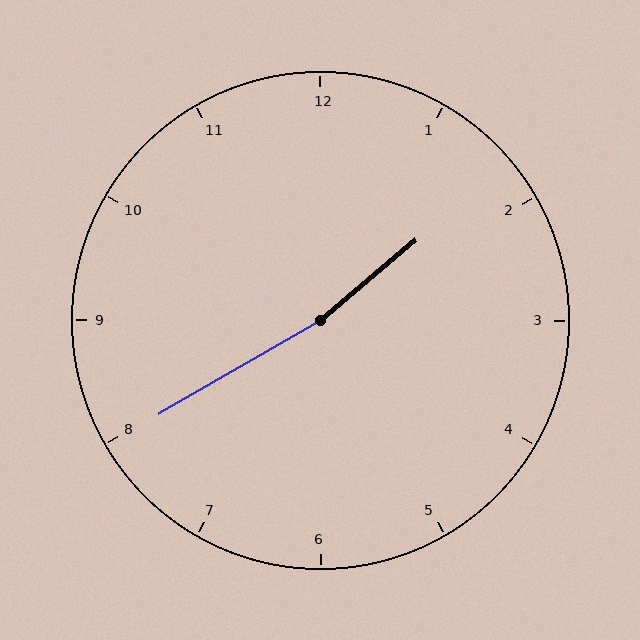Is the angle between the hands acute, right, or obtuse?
It is obtuse.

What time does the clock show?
1:40.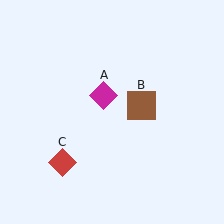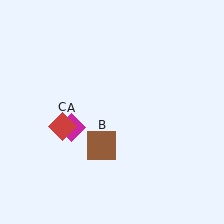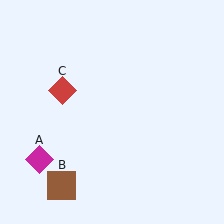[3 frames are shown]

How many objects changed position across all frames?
3 objects changed position: magenta diamond (object A), brown square (object B), red diamond (object C).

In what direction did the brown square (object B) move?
The brown square (object B) moved down and to the left.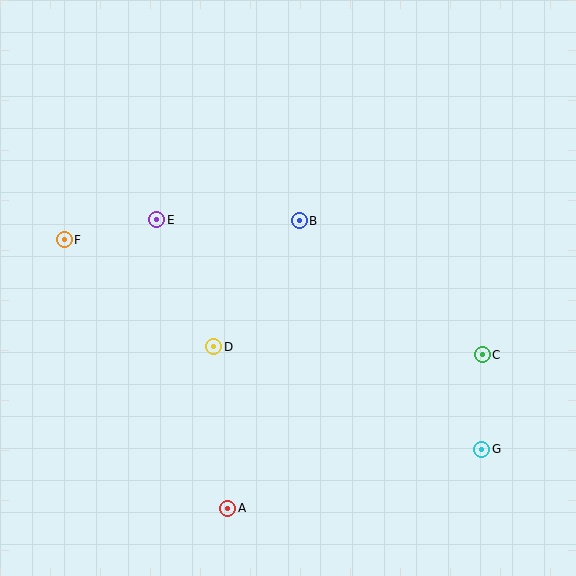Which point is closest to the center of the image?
Point B at (299, 221) is closest to the center.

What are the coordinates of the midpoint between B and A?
The midpoint between B and A is at (264, 365).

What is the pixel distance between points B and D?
The distance between B and D is 152 pixels.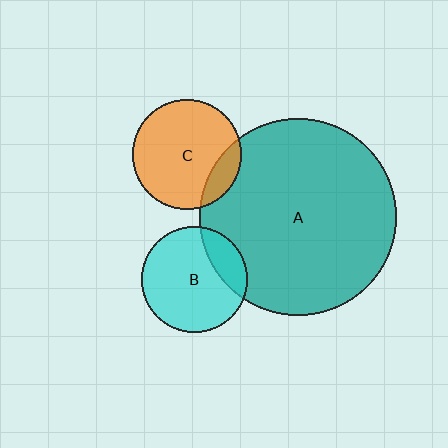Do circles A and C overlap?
Yes.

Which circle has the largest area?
Circle A (teal).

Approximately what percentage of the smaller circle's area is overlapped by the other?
Approximately 15%.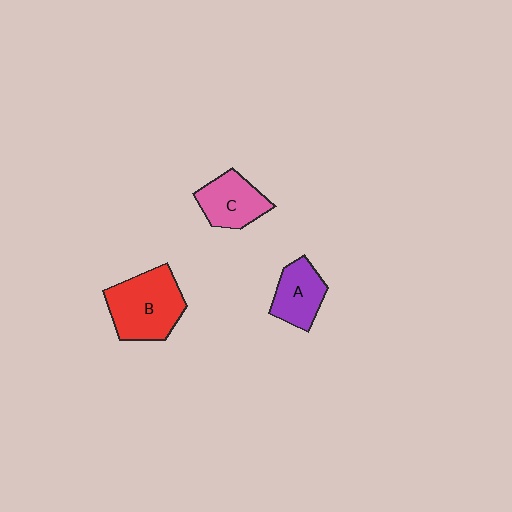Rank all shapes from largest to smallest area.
From largest to smallest: B (red), C (pink), A (purple).